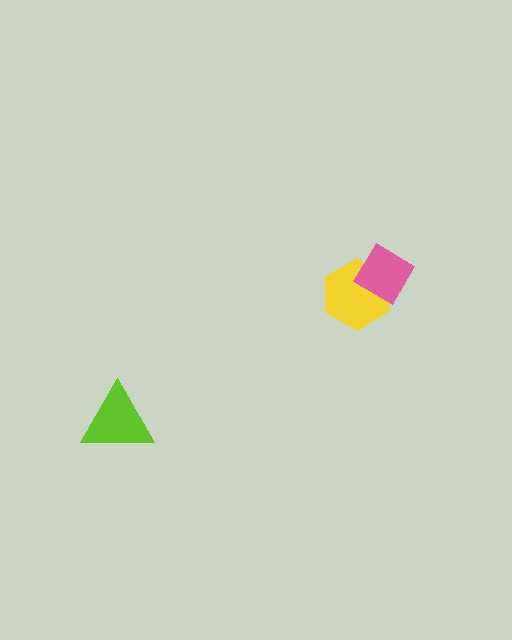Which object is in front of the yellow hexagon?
The pink diamond is in front of the yellow hexagon.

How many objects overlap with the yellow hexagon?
1 object overlaps with the yellow hexagon.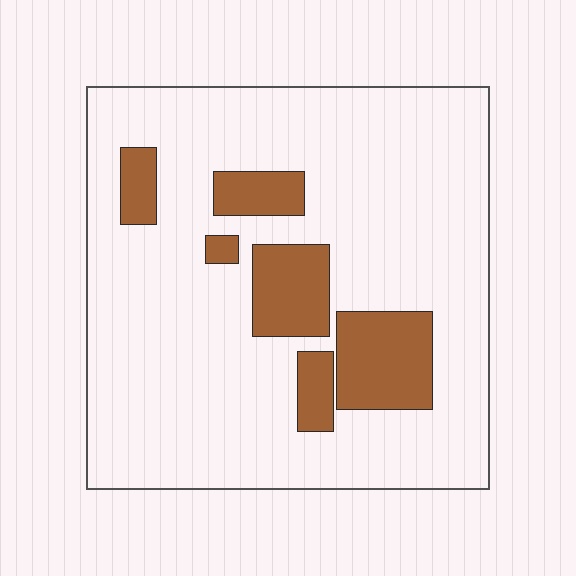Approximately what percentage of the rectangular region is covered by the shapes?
Approximately 15%.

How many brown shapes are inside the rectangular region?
6.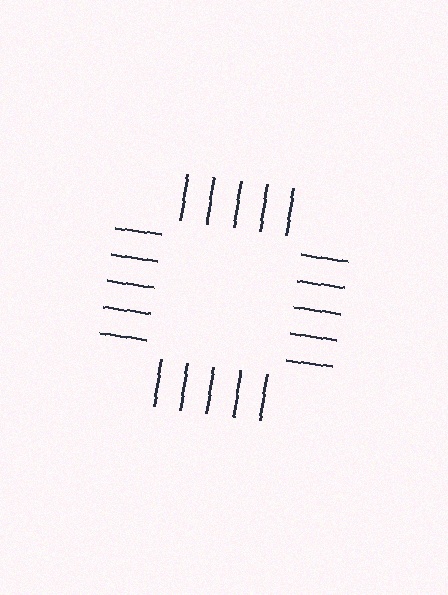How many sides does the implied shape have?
4 sides — the line-ends trace a square.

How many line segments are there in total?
20 — 5 along each of the 4 edges.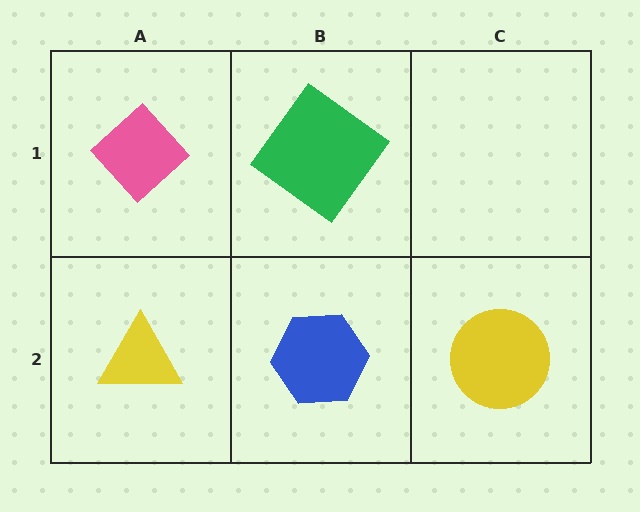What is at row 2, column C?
A yellow circle.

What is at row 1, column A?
A pink diamond.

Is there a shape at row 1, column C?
No, that cell is empty.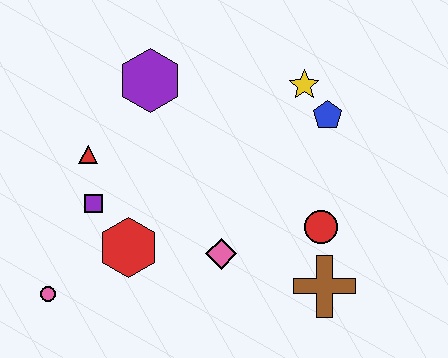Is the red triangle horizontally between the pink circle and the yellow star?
Yes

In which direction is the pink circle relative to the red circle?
The pink circle is to the left of the red circle.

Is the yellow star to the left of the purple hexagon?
No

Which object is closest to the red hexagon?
The purple square is closest to the red hexagon.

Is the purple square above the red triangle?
No